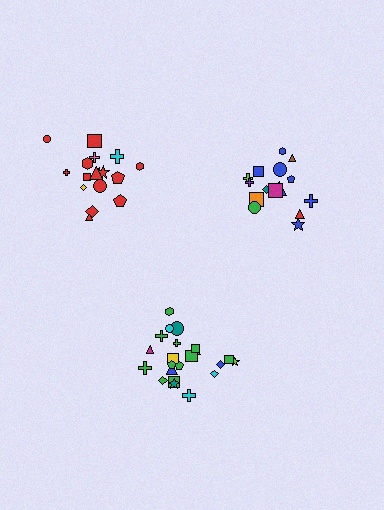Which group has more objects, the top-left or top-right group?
The top-left group.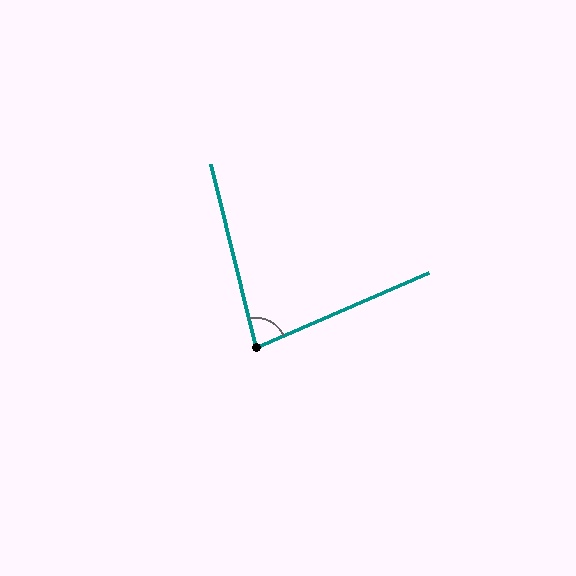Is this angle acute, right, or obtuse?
It is acute.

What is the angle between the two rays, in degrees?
Approximately 80 degrees.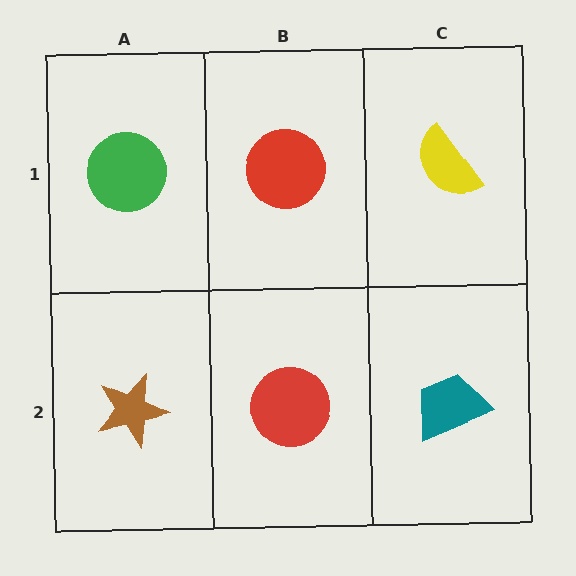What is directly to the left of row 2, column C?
A red circle.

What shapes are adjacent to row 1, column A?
A brown star (row 2, column A), a red circle (row 1, column B).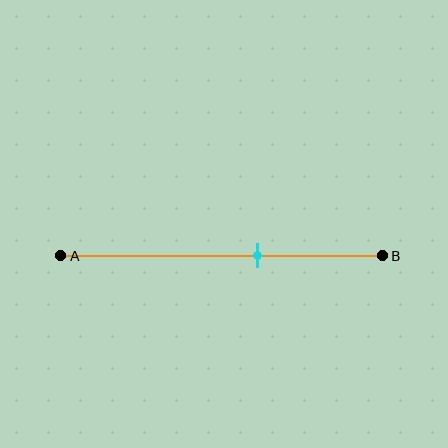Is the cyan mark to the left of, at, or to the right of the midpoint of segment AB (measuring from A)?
The cyan mark is to the right of the midpoint of segment AB.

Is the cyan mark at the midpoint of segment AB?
No, the mark is at about 60% from A, not at the 50% midpoint.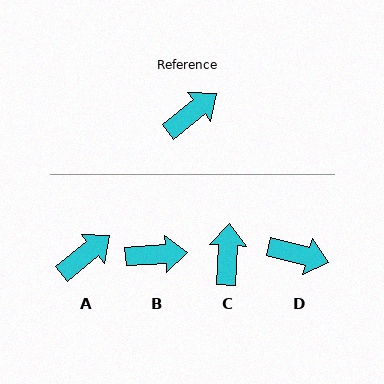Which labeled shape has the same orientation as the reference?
A.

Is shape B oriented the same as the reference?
No, it is off by about 35 degrees.